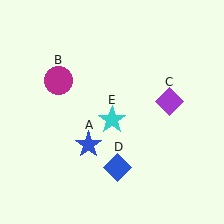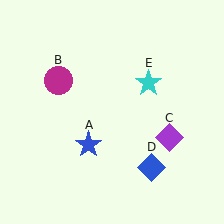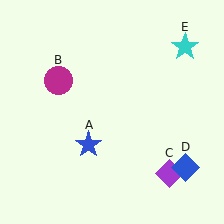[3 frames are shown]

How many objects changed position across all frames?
3 objects changed position: purple diamond (object C), blue diamond (object D), cyan star (object E).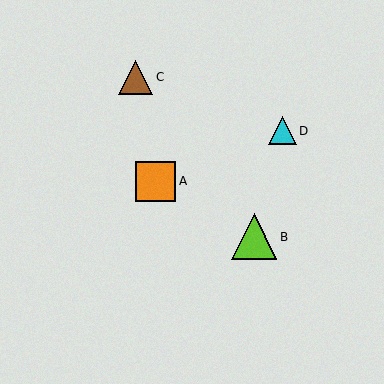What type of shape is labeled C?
Shape C is a brown triangle.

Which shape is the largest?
The lime triangle (labeled B) is the largest.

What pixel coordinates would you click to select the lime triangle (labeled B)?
Click at (254, 237) to select the lime triangle B.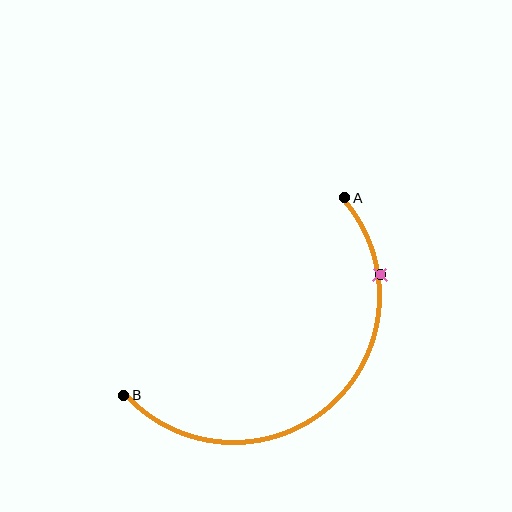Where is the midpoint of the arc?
The arc midpoint is the point on the curve farthest from the straight line joining A and B. It sits below and to the right of that line.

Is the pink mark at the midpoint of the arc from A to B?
No. The pink mark lies on the arc but is closer to endpoint A. The arc midpoint would be at the point on the curve equidistant along the arc from both A and B.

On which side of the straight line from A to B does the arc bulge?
The arc bulges below and to the right of the straight line connecting A and B.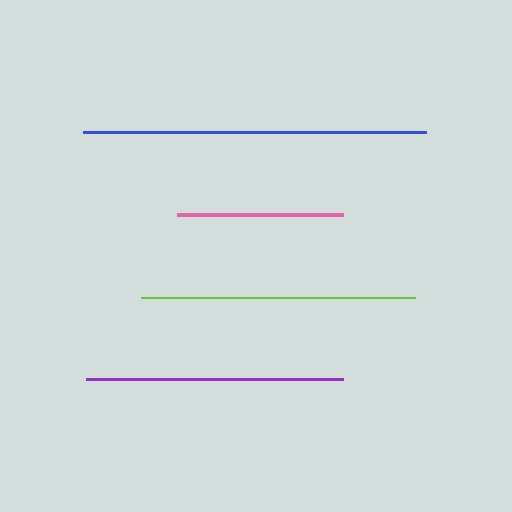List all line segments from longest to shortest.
From longest to shortest: blue, lime, purple, pink.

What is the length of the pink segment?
The pink segment is approximately 167 pixels long.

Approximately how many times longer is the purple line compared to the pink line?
The purple line is approximately 1.5 times the length of the pink line.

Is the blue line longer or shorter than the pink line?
The blue line is longer than the pink line.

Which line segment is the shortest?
The pink line is the shortest at approximately 167 pixels.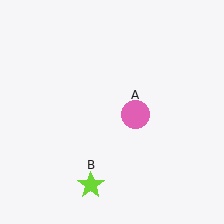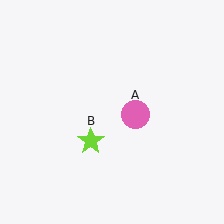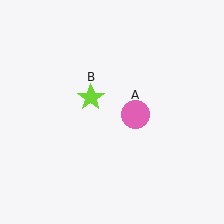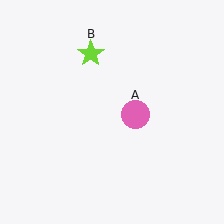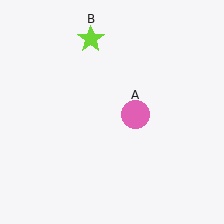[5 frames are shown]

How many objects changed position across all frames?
1 object changed position: lime star (object B).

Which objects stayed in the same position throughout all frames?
Pink circle (object A) remained stationary.